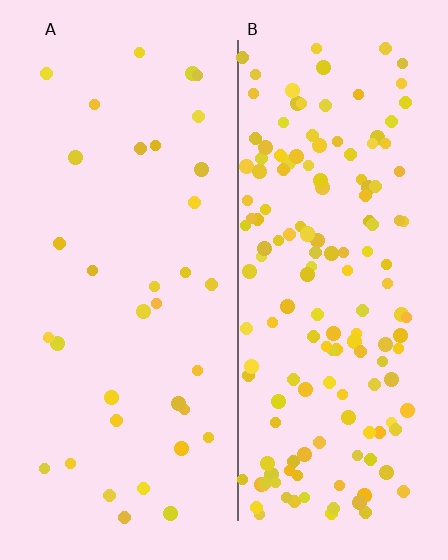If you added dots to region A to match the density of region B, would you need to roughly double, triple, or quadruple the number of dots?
Approximately quadruple.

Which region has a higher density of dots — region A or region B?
B (the right).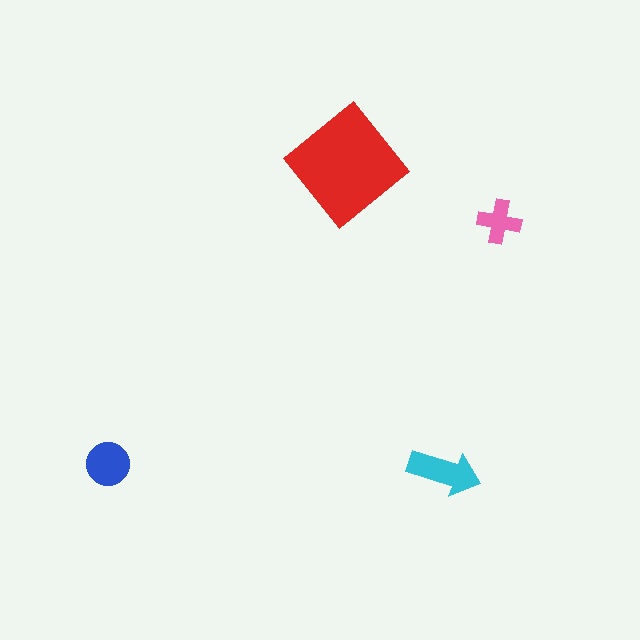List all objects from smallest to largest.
The pink cross, the blue circle, the cyan arrow, the red diamond.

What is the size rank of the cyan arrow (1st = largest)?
2nd.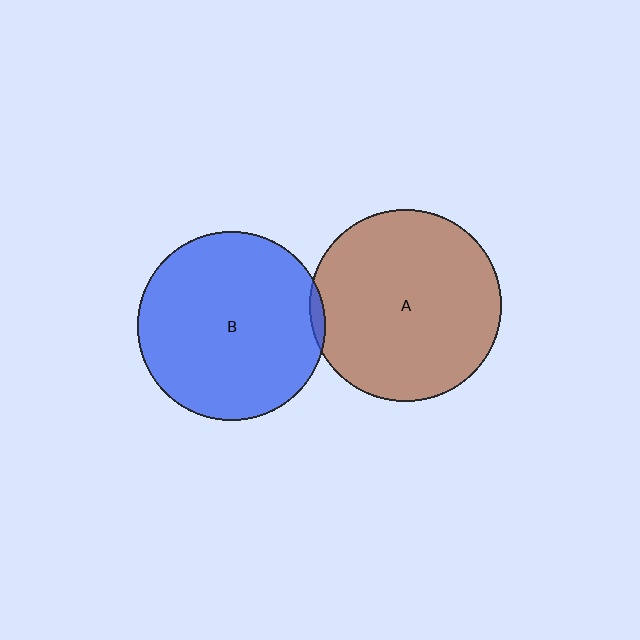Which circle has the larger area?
Circle A (brown).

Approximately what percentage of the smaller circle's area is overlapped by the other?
Approximately 5%.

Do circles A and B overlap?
Yes.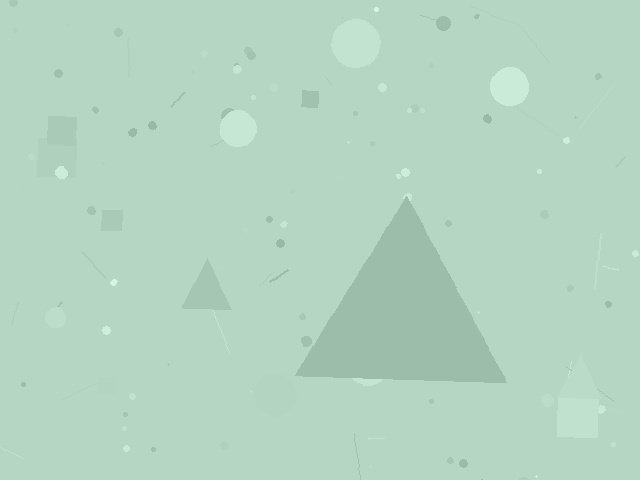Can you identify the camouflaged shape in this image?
The camouflaged shape is a triangle.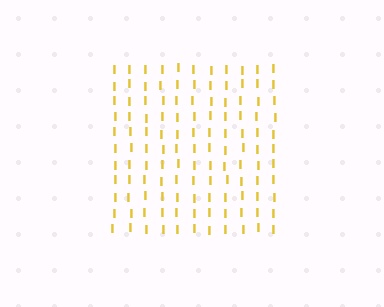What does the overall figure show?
The overall figure shows a square.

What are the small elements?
The small elements are letter I's.